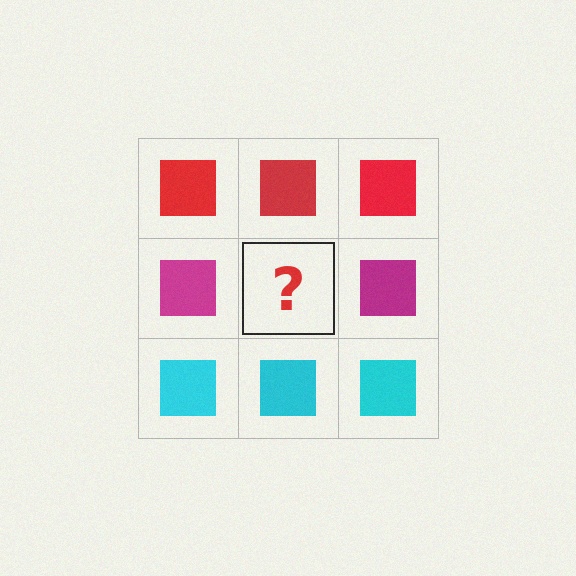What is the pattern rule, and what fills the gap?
The rule is that each row has a consistent color. The gap should be filled with a magenta square.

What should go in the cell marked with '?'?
The missing cell should contain a magenta square.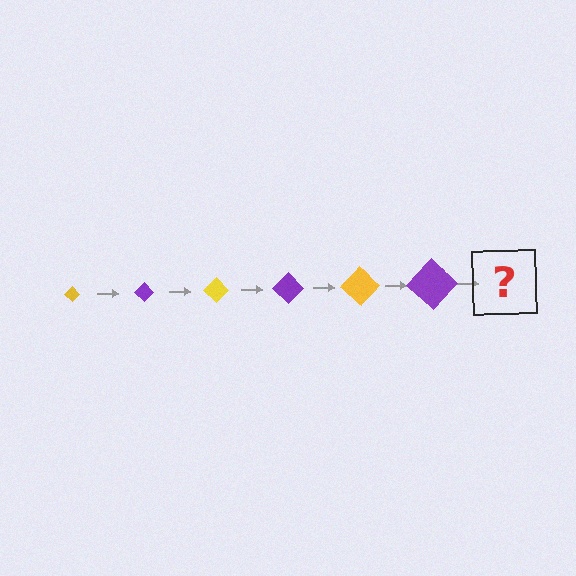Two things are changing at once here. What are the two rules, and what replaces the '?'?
The two rules are that the diamond grows larger each step and the color cycles through yellow and purple. The '?' should be a yellow diamond, larger than the previous one.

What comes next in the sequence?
The next element should be a yellow diamond, larger than the previous one.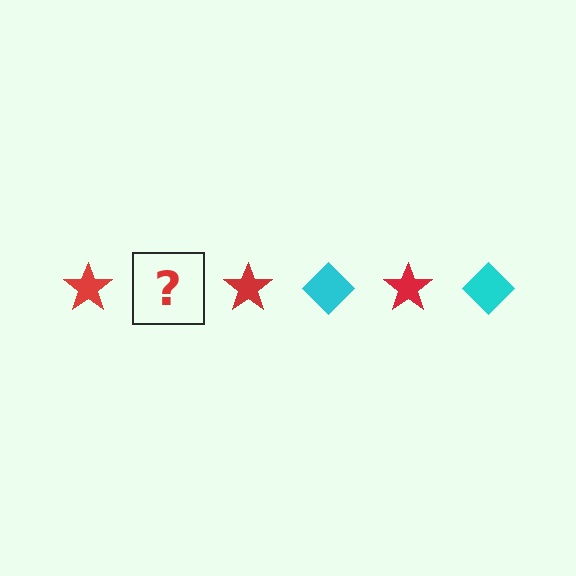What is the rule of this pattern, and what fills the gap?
The rule is that the pattern alternates between red star and cyan diamond. The gap should be filled with a cyan diamond.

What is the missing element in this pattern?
The missing element is a cyan diamond.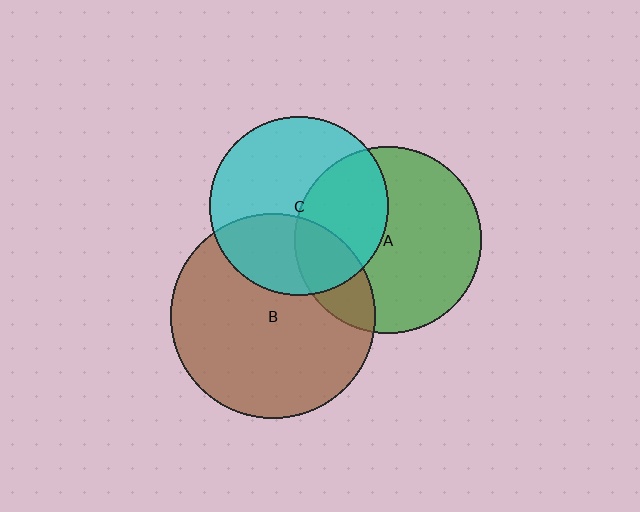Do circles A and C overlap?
Yes.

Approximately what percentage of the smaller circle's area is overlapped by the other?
Approximately 40%.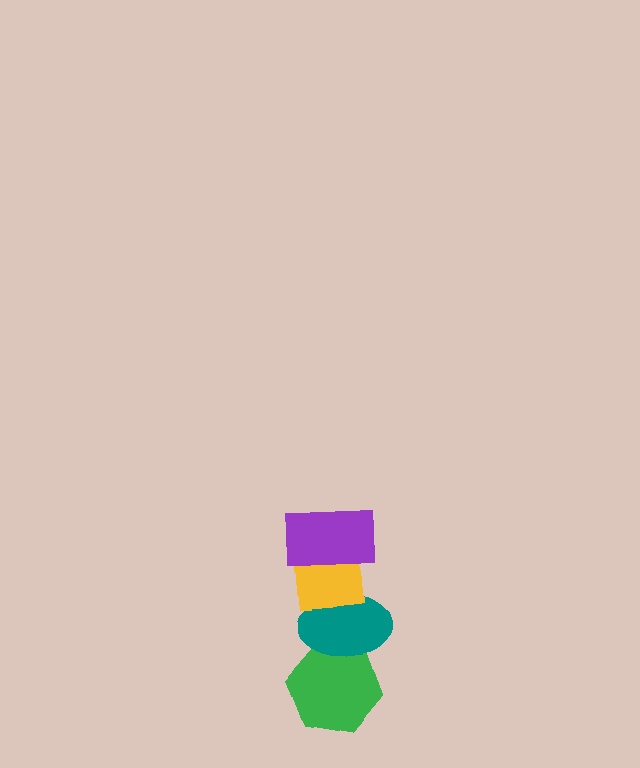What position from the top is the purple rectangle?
The purple rectangle is 1st from the top.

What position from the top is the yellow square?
The yellow square is 2nd from the top.